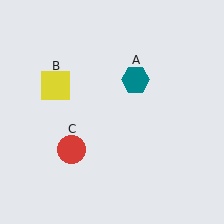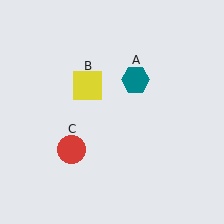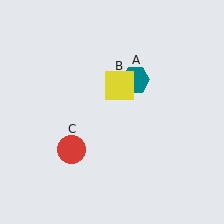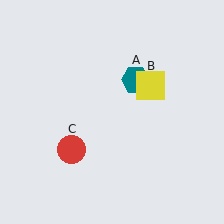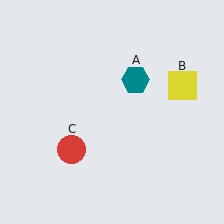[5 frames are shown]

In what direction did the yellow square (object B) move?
The yellow square (object B) moved right.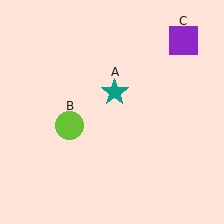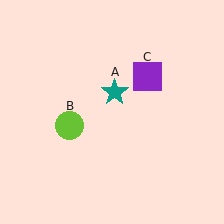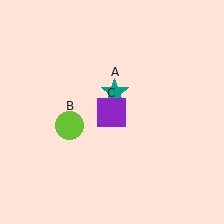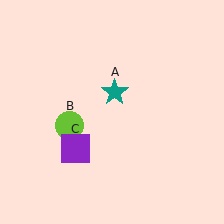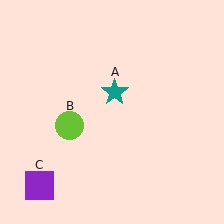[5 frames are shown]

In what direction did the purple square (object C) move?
The purple square (object C) moved down and to the left.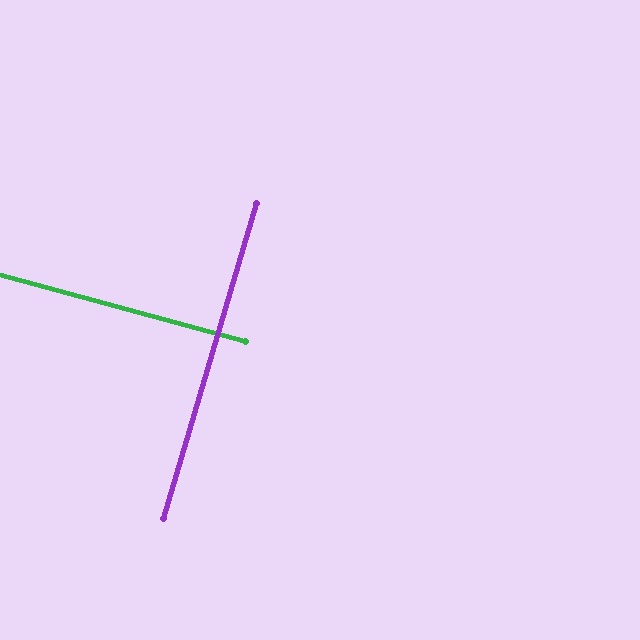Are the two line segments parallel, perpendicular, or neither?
Perpendicular — they meet at approximately 89°.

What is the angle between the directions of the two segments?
Approximately 89 degrees.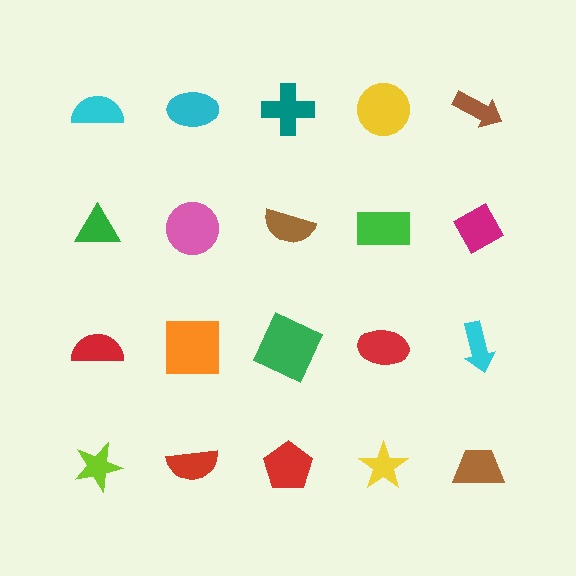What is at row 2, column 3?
A brown semicircle.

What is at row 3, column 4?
A red ellipse.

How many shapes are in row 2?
5 shapes.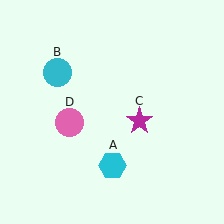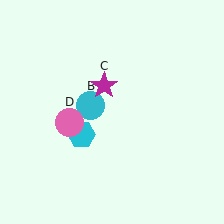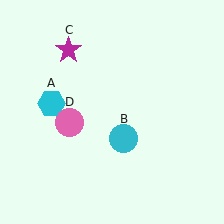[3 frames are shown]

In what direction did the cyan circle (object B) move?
The cyan circle (object B) moved down and to the right.